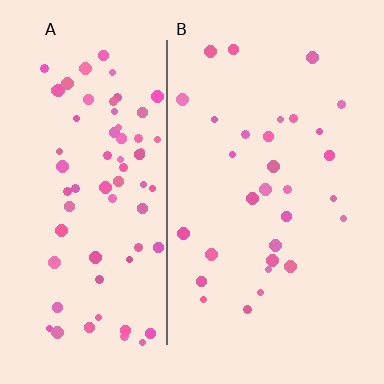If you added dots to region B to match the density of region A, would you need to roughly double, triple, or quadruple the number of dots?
Approximately double.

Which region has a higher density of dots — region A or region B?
A (the left).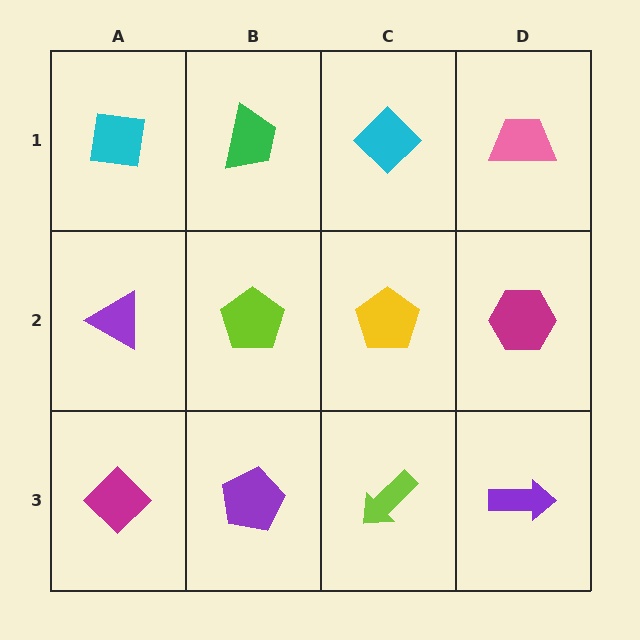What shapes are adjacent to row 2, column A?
A cyan square (row 1, column A), a magenta diamond (row 3, column A), a lime pentagon (row 2, column B).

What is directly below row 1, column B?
A lime pentagon.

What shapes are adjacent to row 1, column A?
A purple triangle (row 2, column A), a green trapezoid (row 1, column B).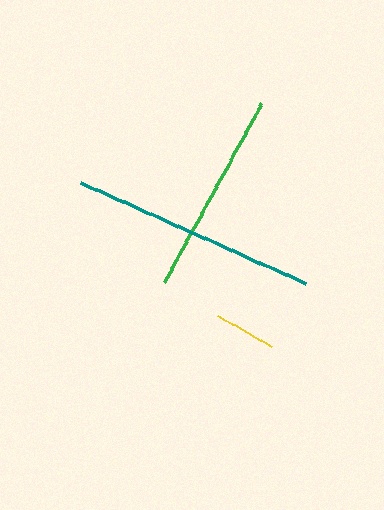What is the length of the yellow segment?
The yellow segment is approximately 63 pixels long.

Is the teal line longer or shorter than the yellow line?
The teal line is longer than the yellow line.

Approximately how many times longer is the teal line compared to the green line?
The teal line is approximately 1.2 times the length of the green line.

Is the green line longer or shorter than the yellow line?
The green line is longer than the yellow line.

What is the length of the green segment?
The green segment is approximately 203 pixels long.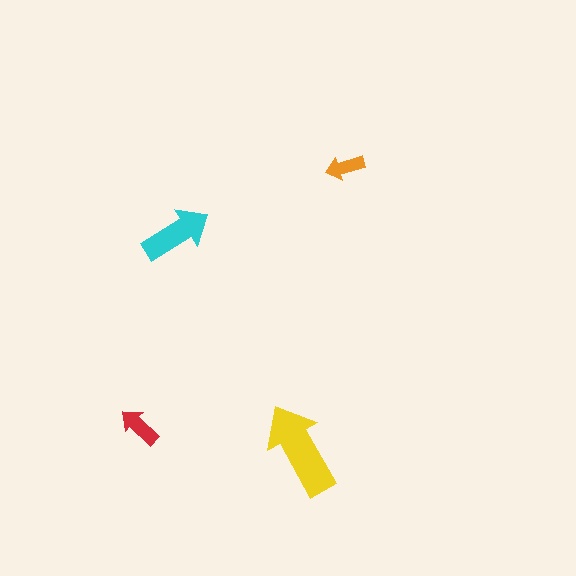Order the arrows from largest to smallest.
the yellow one, the cyan one, the red one, the orange one.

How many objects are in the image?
There are 4 objects in the image.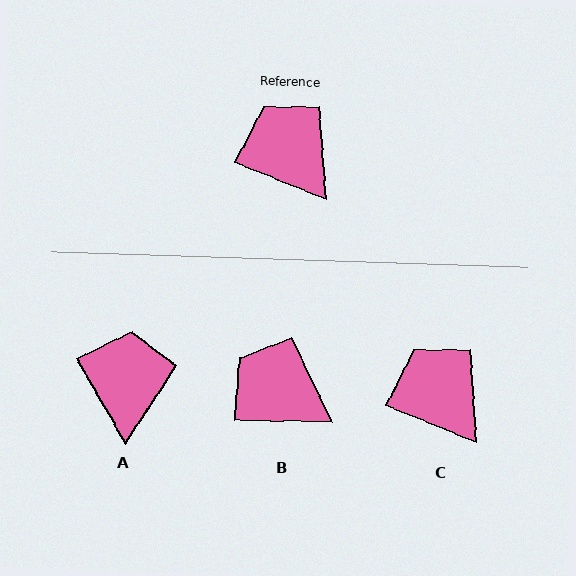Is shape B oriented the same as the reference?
No, it is off by about 22 degrees.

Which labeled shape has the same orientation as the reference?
C.